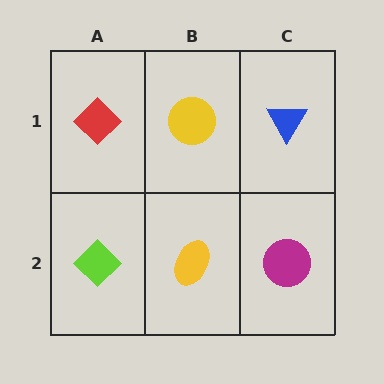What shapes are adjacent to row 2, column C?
A blue triangle (row 1, column C), a yellow ellipse (row 2, column B).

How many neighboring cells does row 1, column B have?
3.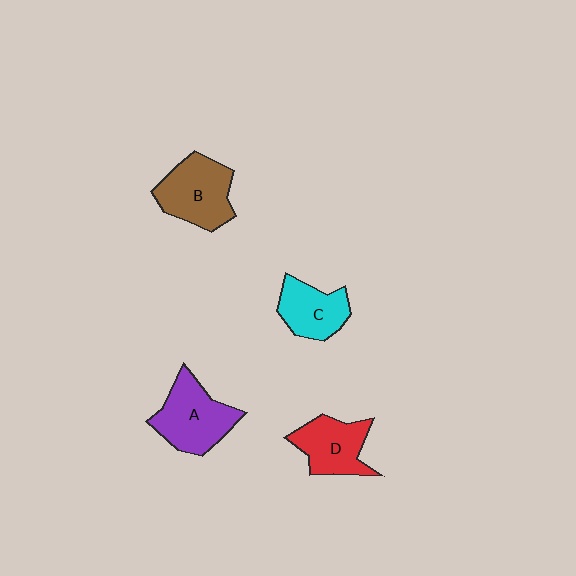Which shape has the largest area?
Shape A (purple).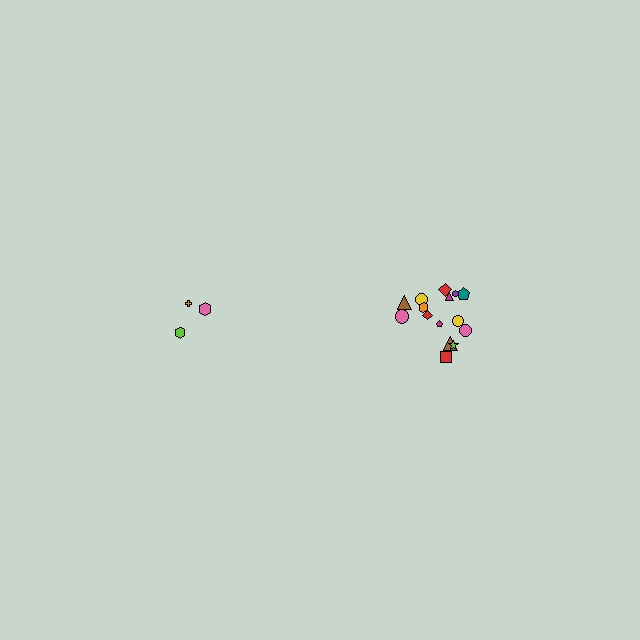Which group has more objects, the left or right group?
The right group.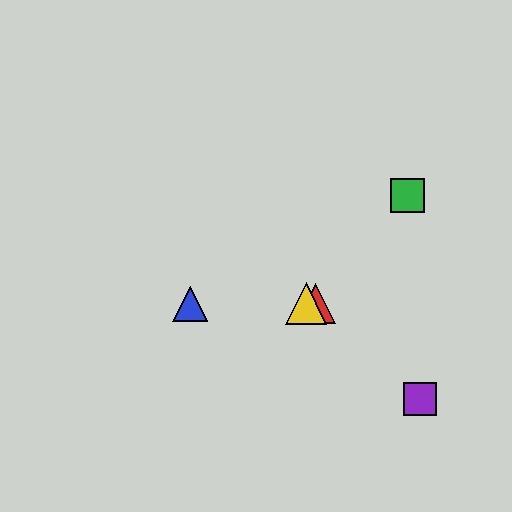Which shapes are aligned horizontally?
The red triangle, the blue triangle, the yellow triangle are aligned horizontally.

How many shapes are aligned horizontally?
3 shapes (the red triangle, the blue triangle, the yellow triangle) are aligned horizontally.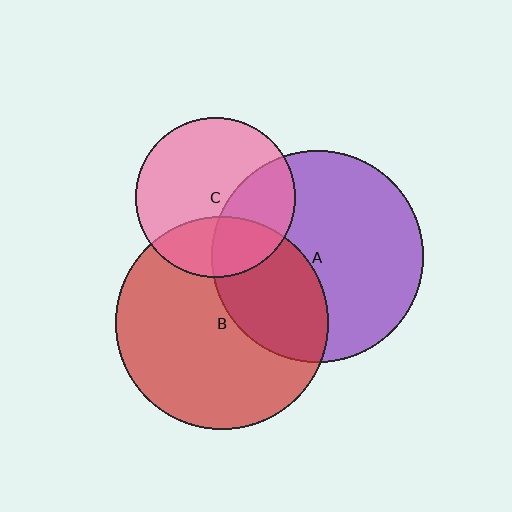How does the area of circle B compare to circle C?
Approximately 1.8 times.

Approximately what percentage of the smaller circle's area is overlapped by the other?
Approximately 35%.